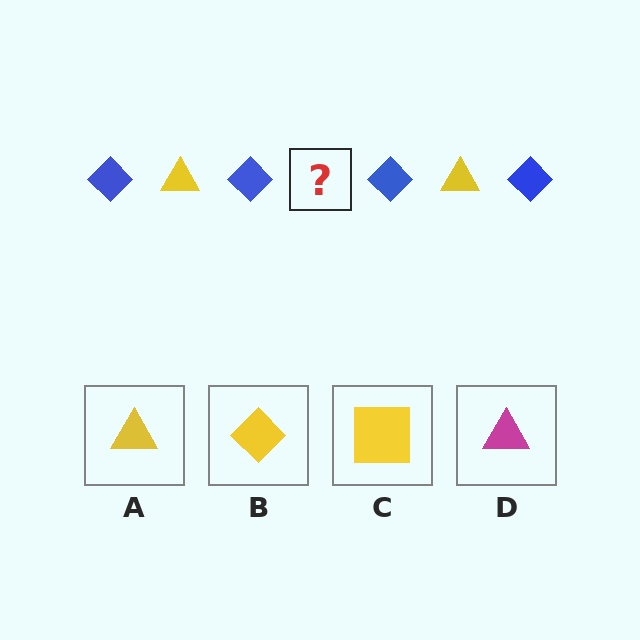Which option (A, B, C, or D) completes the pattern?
A.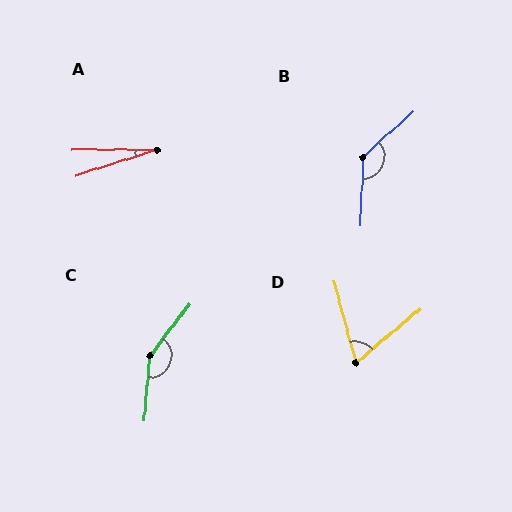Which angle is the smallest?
A, at approximately 17 degrees.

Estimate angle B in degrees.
Approximately 134 degrees.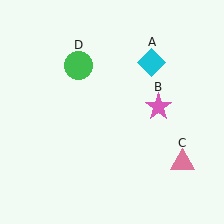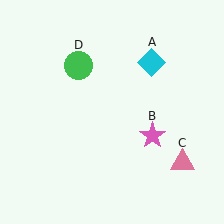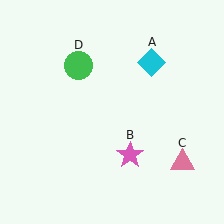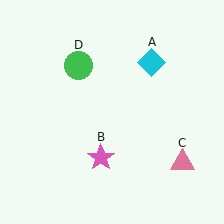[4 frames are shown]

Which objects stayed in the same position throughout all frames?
Cyan diamond (object A) and pink triangle (object C) and green circle (object D) remained stationary.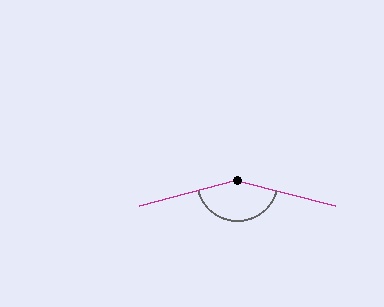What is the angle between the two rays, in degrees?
Approximately 151 degrees.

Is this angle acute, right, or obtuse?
It is obtuse.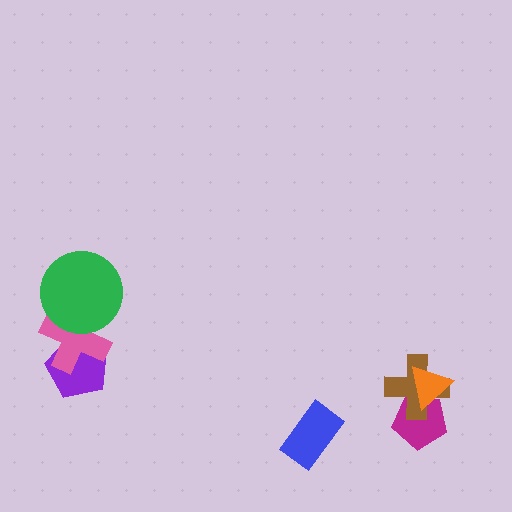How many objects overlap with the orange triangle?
2 objects overlap with the orange triangle.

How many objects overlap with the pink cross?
2 objects overlap with the pink cross.